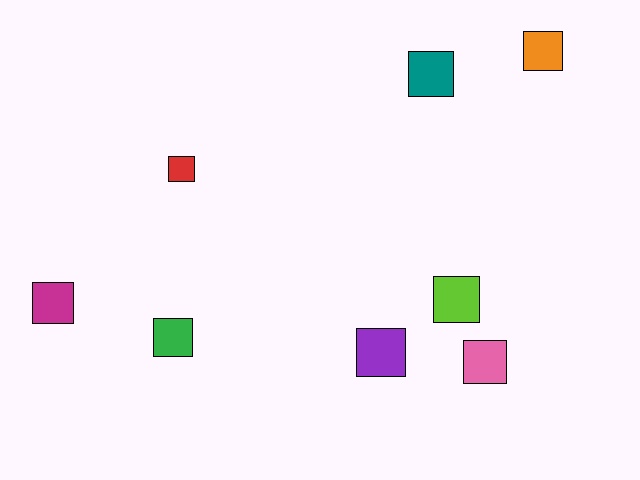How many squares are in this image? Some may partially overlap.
There are 8 squares.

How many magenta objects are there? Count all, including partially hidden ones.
There is 1 magenta object.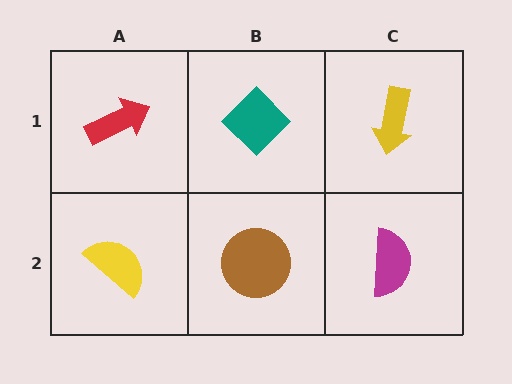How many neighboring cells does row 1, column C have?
2.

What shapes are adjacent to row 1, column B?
A brown circle (row 2, column B), a red arrow (row 1, column A), a yellow arrow (row 1, column C).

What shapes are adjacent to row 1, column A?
A yellow semicircle (row 2, column A), a teal diamond (row 1, column B).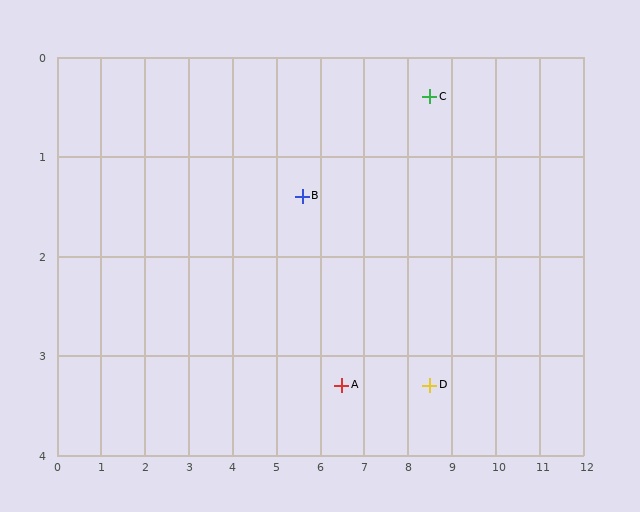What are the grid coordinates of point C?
Point C is at approximately (8.5, 0.4).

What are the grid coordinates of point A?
Point A is at approximately (6.5, 3.3).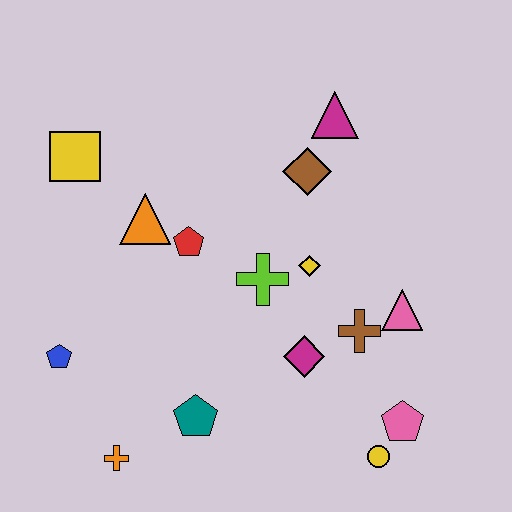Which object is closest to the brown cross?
The pink triangle is closest to the brown cross.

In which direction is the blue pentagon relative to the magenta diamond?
The blue pentagon is to the left of the magenta diamond.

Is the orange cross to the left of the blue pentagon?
No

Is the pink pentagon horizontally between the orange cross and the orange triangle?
No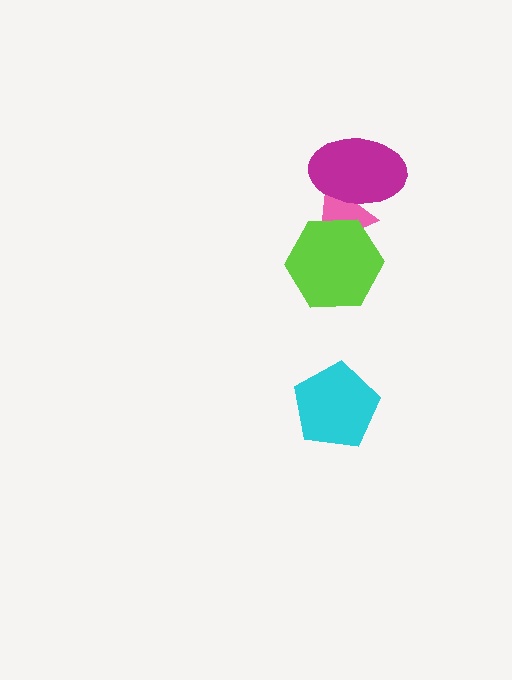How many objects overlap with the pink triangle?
2 objects overlap with the pink triangle.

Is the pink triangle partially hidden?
Yes, it is partially covered by another shape.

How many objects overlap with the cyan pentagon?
0 objects overlap with the cyan pentagon.